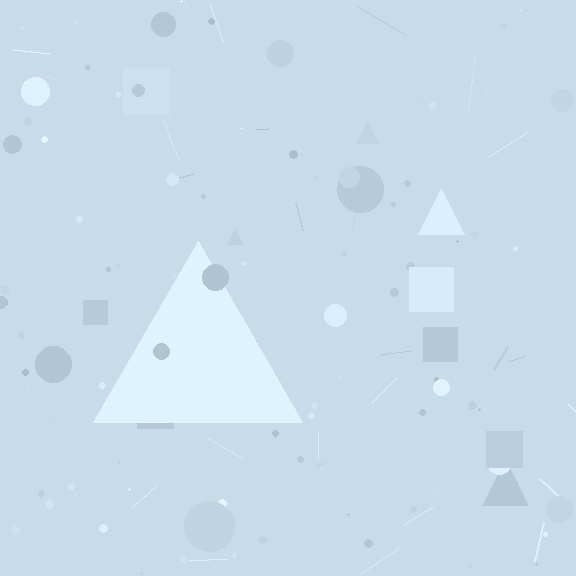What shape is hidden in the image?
A triangle is hidden in the image.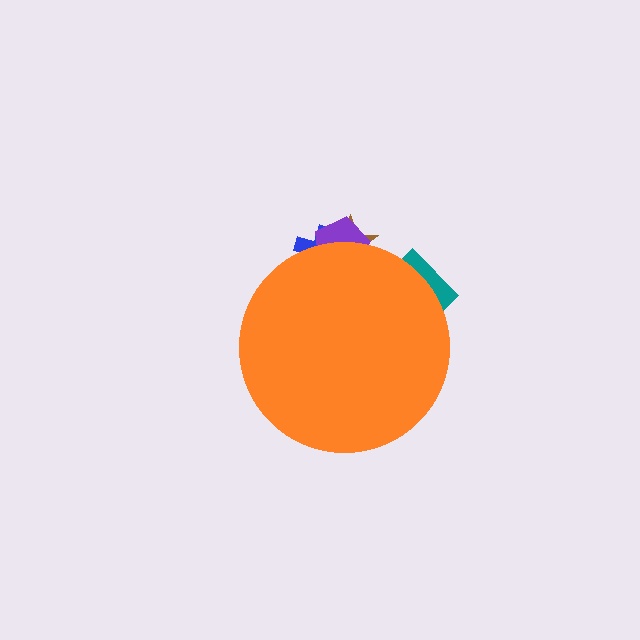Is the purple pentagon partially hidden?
Yes, the purple pentagon is partially hidden behind the orange circle.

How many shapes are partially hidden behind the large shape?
4 shapes are partially hidden.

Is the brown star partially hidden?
Yes, the brown star is partially hidden behind the orange circle.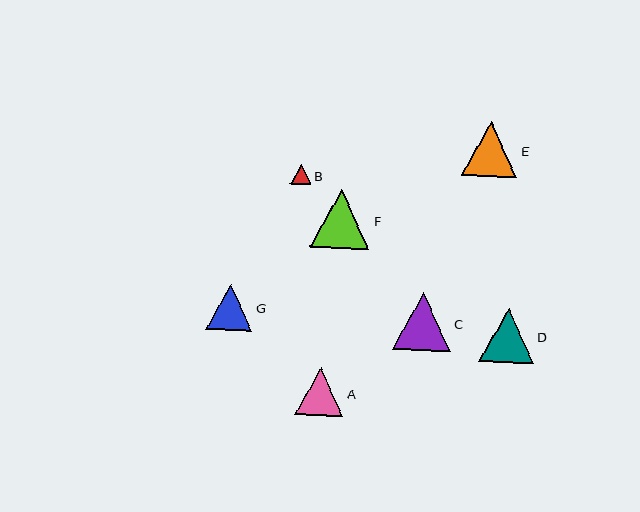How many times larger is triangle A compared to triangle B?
Triangle A is approximately 2.3 times the size of triangle B.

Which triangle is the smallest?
Triangle B is the smallest with a size of approximately 21 pixels.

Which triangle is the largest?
Triangle F is the largest with a size of approximately 59 pixels.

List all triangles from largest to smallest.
From largest to smallest: F, C, E, D, A, G, B.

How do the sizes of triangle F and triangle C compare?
Triangle F and triangle C are approximately the same size.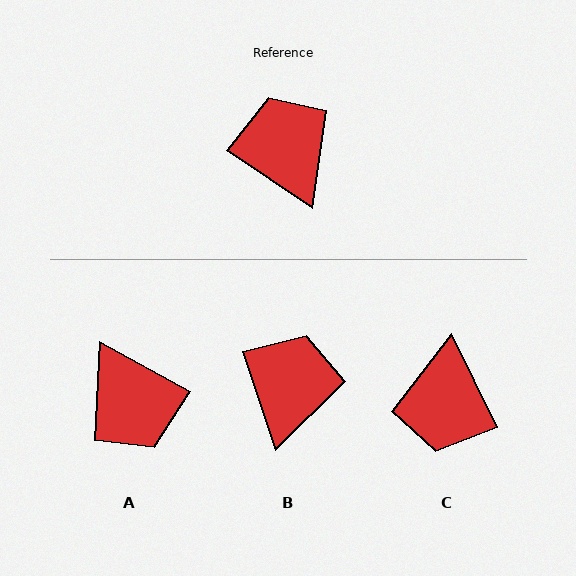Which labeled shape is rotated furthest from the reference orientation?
A, about 174 degrees away.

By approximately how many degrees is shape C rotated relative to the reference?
Approximately 150 degrees counter-clockwise.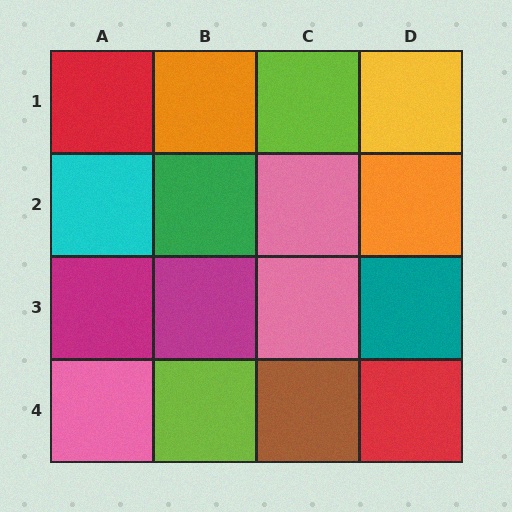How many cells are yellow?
1 cell is yellow.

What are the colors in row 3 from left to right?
Magenta, magenta, pink, teal.